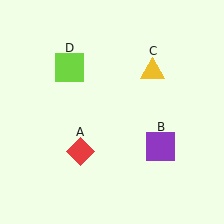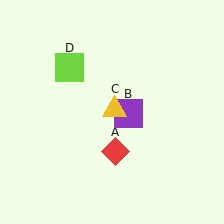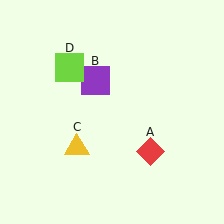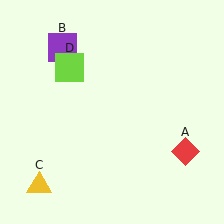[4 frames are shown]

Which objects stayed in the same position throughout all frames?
Lime square (object D) remained stationary.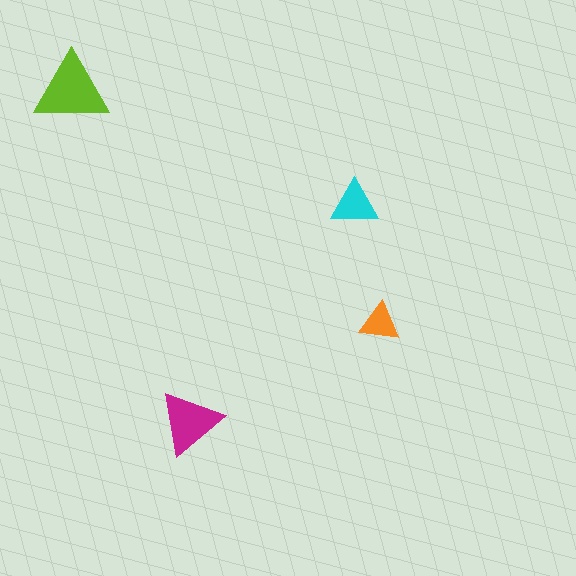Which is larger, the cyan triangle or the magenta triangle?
The magenta one.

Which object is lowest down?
The magenta triangle is bottommost.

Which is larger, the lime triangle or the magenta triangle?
The lime one.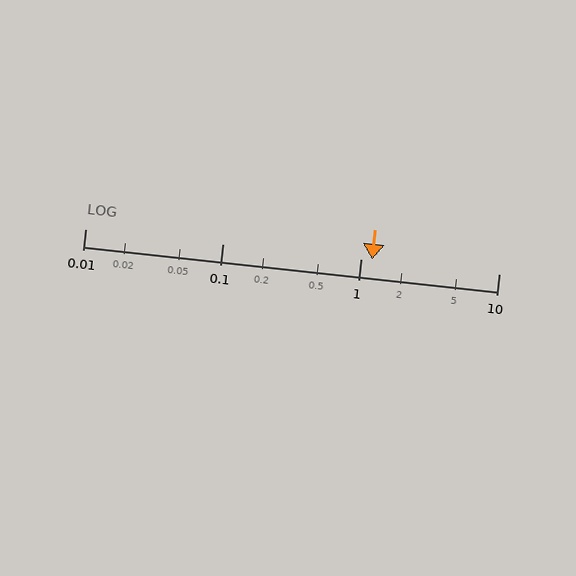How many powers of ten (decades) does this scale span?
The scale spans 3 decades, from 0.01 to 10.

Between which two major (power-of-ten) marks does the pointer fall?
The pointer is between 1 and 10.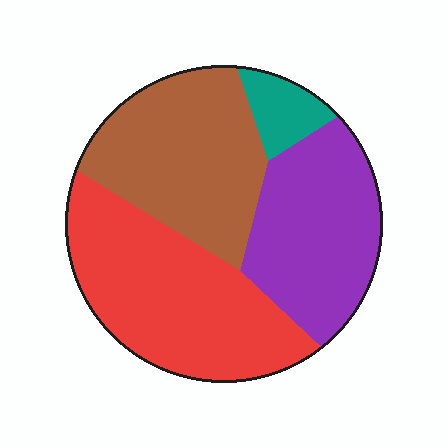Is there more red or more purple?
Red.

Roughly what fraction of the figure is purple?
Purple covers 28% of the figure.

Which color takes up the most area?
Red, at roughly 35%.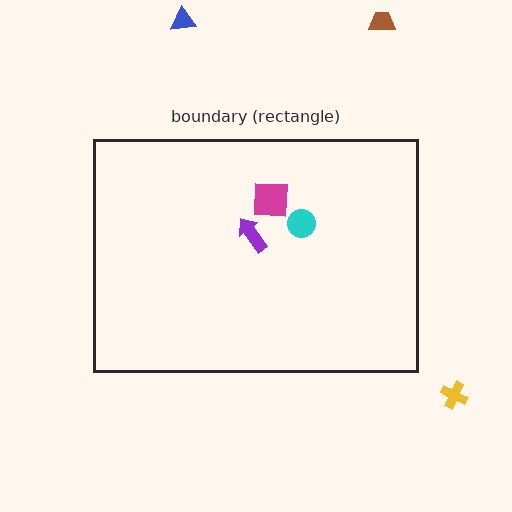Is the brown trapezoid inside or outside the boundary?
Outside.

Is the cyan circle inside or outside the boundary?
Inside.